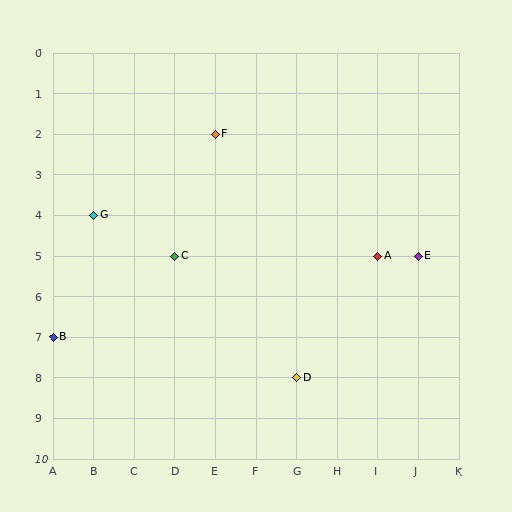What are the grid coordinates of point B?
Point B is at grid coordinates (A, 7).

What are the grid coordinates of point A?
Point A is at grid coordinates (I, 5).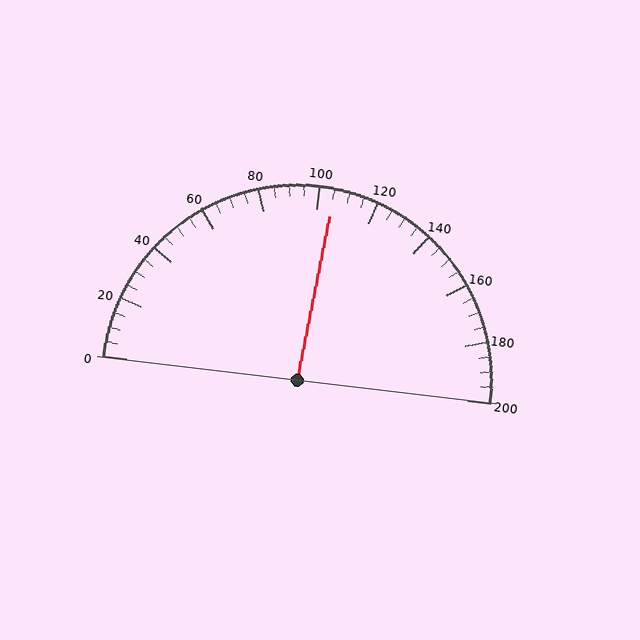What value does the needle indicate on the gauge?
The needle indicates approximately 105.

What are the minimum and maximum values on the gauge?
The gauge ranges from 0 to 200.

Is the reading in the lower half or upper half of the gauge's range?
The reading is in the upper half of the range (0 to 200).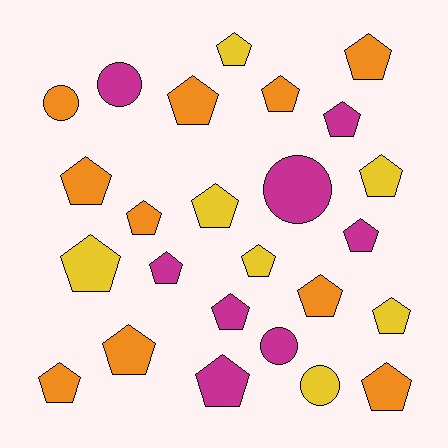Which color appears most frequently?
Orange, with 10 objects.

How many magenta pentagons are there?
There are 5 magenta pentagons.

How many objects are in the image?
There are 25 objects.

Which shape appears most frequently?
Pentagon, with 20 objects.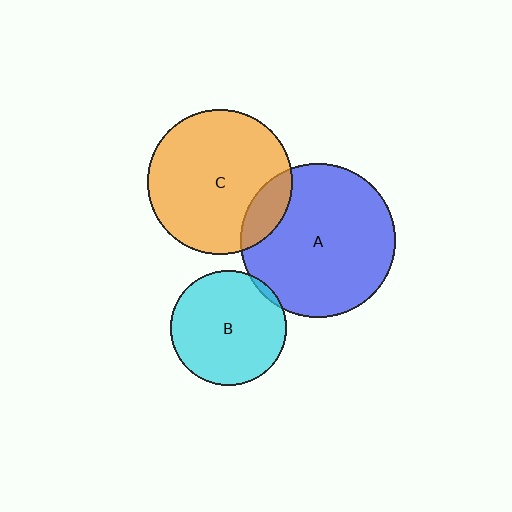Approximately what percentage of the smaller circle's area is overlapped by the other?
Approximately 5%.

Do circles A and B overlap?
Yes.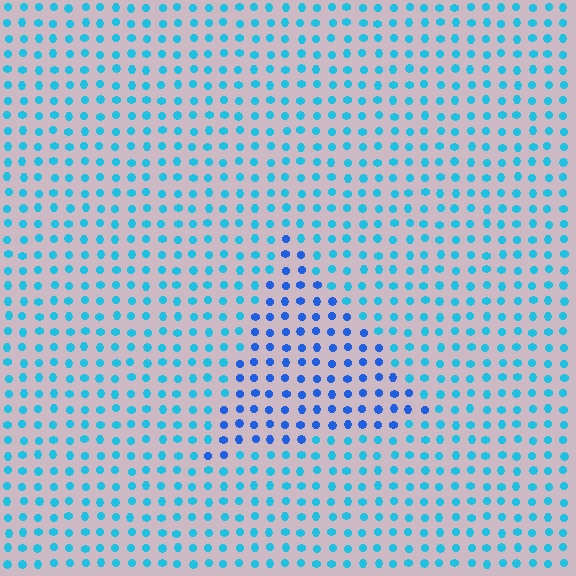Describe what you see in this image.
The image is filled with small cyan elements in a uniform arrangement. A triangle-shaped region is visible where the elements are tinted to a slightly different hue, forming a subtle color boundary.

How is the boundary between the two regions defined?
The boundary is defined purely by a slight shift in hue (about 30 degrees). Spacing, size, and orientation are identical on both sides.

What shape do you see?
I see a triangle.